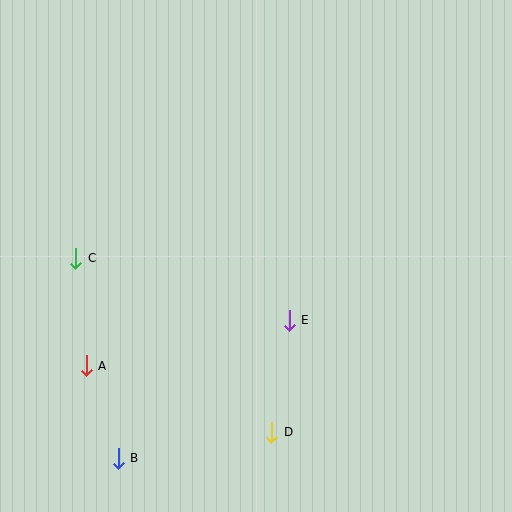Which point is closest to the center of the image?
Point E at (289, 320) is closest to the center.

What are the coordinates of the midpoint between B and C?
The midpoint between B and C is at (97, 358).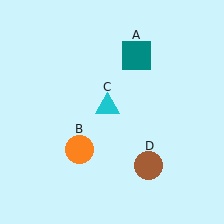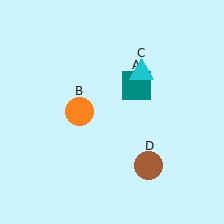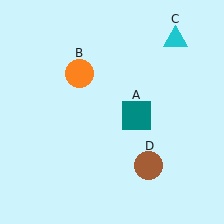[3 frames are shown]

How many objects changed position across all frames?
3 objects changed position: teal square (object A), orange circle (object B), cyan triangle (object C).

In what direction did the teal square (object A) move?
The teal square (object A) moved down.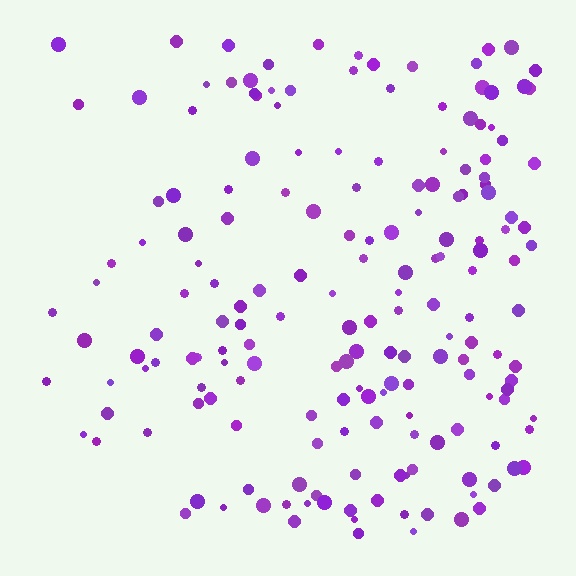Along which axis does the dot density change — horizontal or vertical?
Horizontal.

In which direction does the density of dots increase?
From left to right, with the right side densest.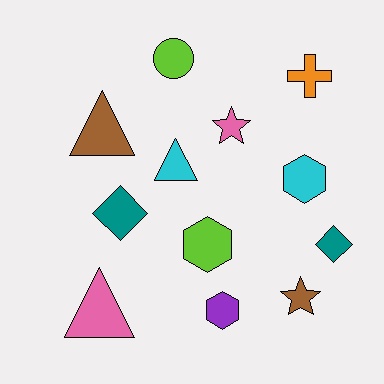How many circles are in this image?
There is 1 circle.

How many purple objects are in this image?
There is 1 purple object.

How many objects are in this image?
There are 12 objects.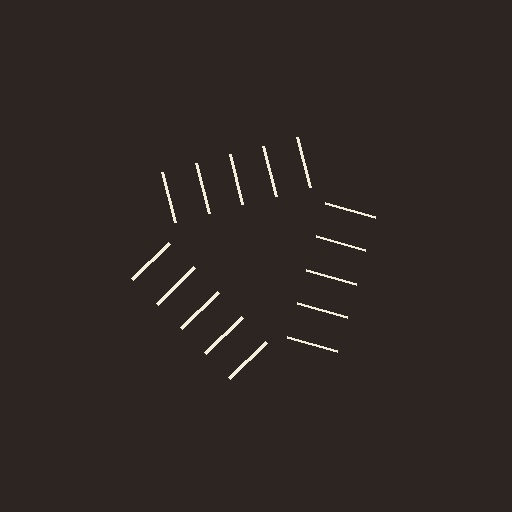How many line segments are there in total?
15 — 5 along each of the 3 edges.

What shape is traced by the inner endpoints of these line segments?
An illusory triangle — the line segments terminate on its edges but no continuous stroke is drawn.